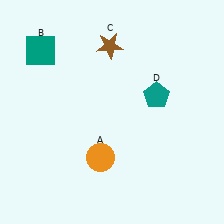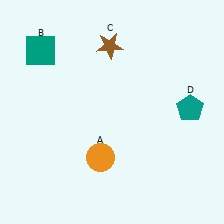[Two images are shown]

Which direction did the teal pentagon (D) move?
The teal pentagon (D) moved right.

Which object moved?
The teal pentagon (D) moved right.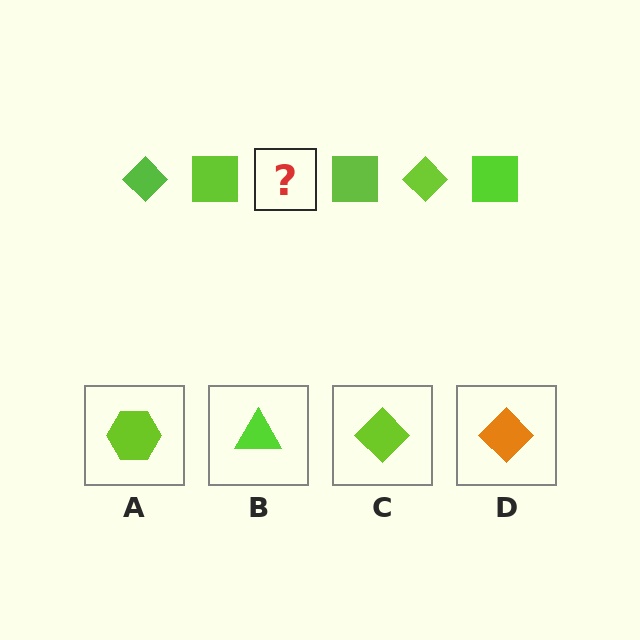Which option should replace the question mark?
Option C.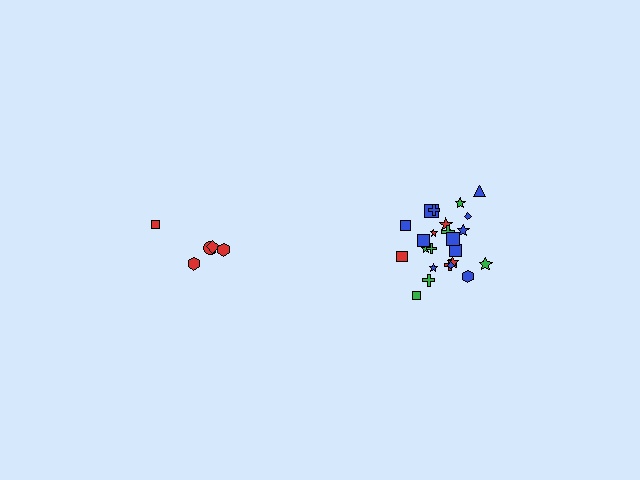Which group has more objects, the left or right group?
The right group.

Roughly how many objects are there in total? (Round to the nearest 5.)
Roughly 30 objects in total.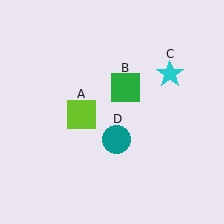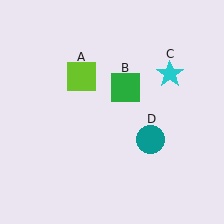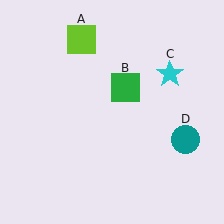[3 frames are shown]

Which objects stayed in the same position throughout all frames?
Green square (object B) and cyan star (object C) remained stationary.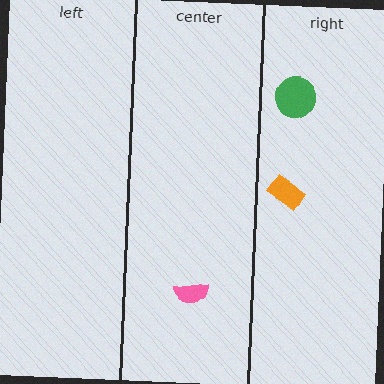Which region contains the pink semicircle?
The center region.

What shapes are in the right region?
The orange rectangle, the green circle.